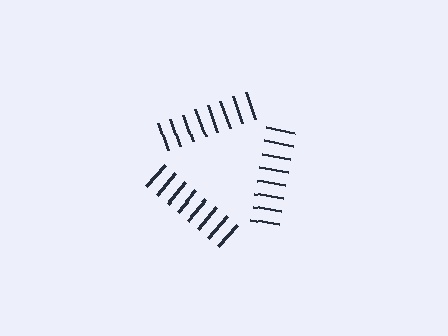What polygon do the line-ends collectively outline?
An illusory triangle — the line segments terminate on its edges but no continuous stroke is drawn.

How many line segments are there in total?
24 — 8 along each of the 3 edges.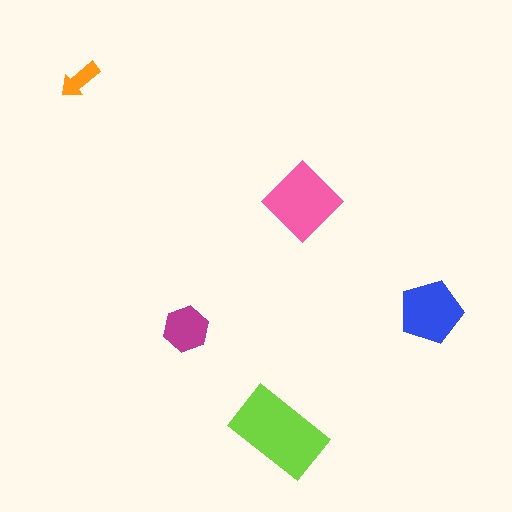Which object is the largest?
The lime rectangle.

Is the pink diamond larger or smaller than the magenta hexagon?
Larger.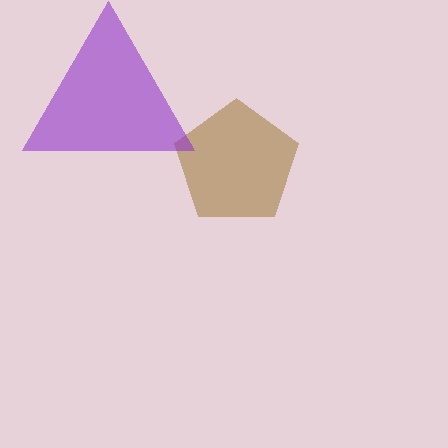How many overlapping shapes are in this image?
There are 2 overlapping shapes in the image.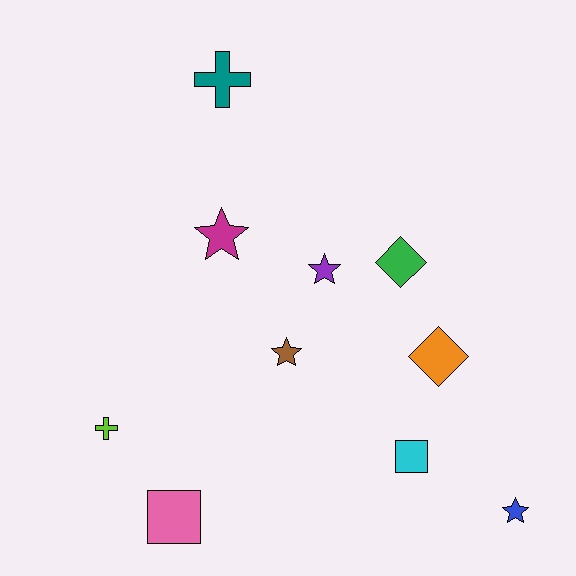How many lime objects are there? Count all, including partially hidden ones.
There is 1 lime object.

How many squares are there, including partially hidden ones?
There are 2 squares.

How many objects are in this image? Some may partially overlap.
There are 10 objects.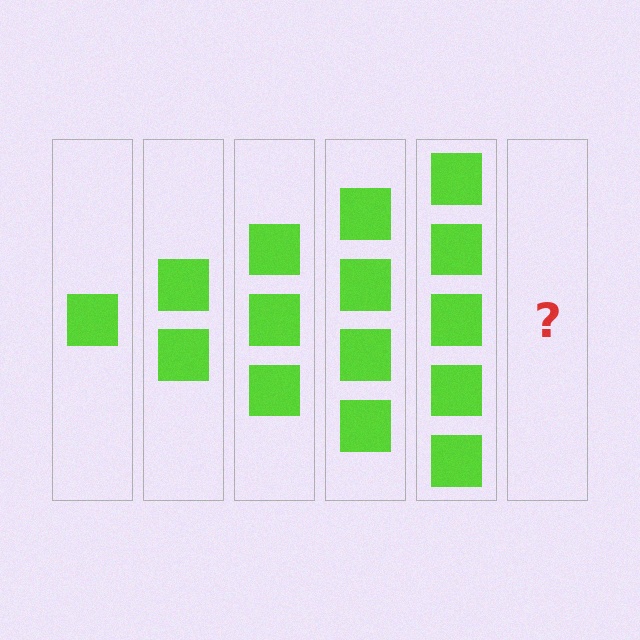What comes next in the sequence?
The next element should be 6 squares.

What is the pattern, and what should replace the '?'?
The pattern is that each step adds one more square. The '?' should be 6 squares.